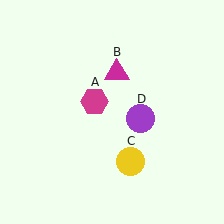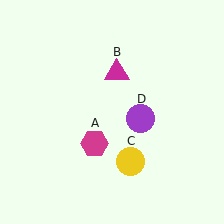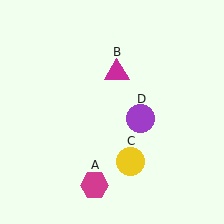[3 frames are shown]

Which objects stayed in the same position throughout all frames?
Magenta triangle (object B) and yellow circle (object C) and purple circle (object D) remained stationary.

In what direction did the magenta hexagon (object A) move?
The magenta hexagon (object A) moved down.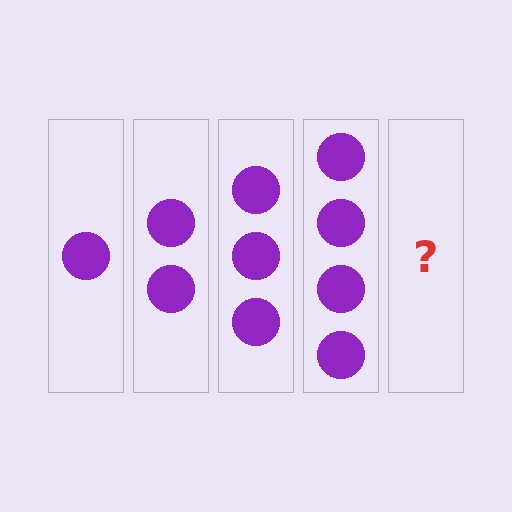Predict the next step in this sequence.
The next step is 5 circles.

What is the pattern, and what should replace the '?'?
The pattern is that each step adds one more circle. The '?' should be 5 circles.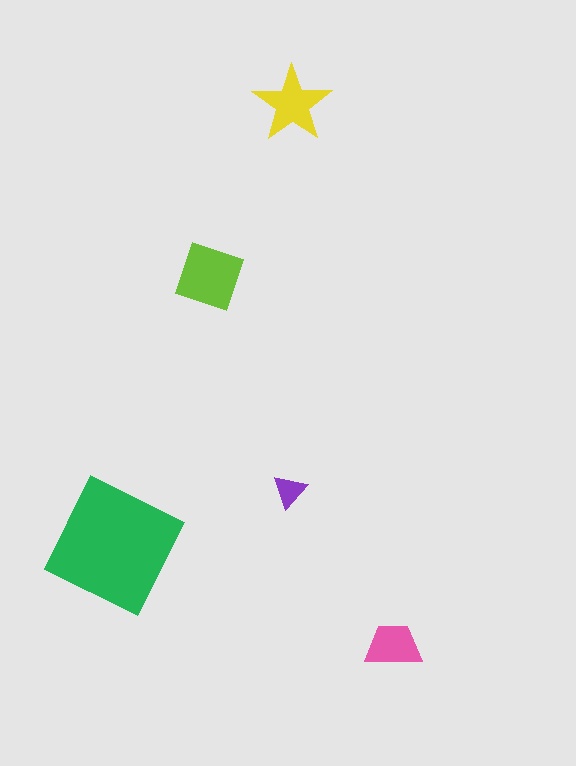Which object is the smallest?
The purple triangle.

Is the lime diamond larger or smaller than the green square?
Smaller.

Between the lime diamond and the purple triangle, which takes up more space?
The lime diamond.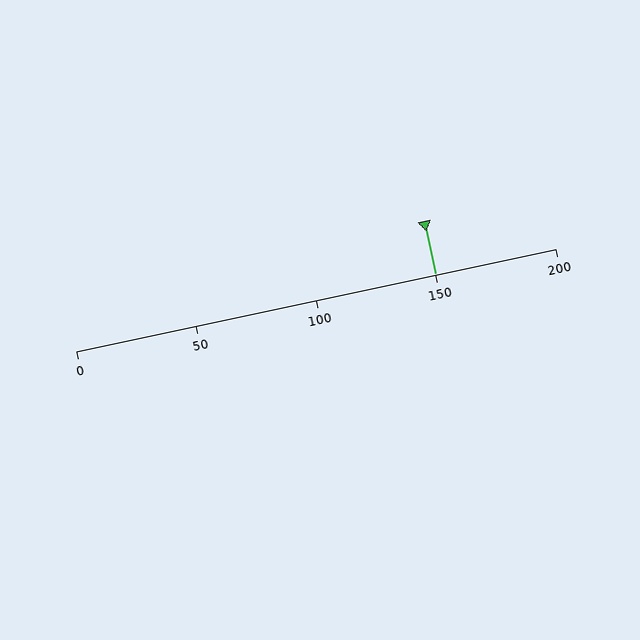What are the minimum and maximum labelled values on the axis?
The axis runs from 0 to 200.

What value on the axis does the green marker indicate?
The marker indicates approximately 150.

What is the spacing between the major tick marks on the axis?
The major ticks are spaced 50 apart.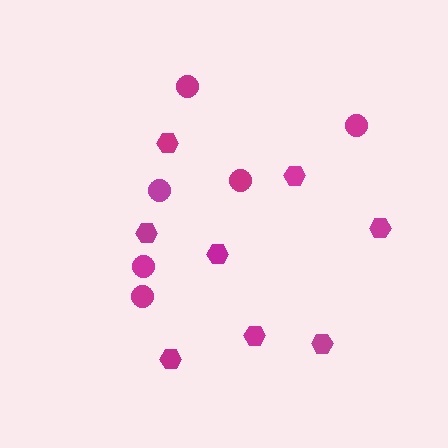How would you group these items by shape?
There are 2 groups: one group of hexagons (8) and one group of circles (6).